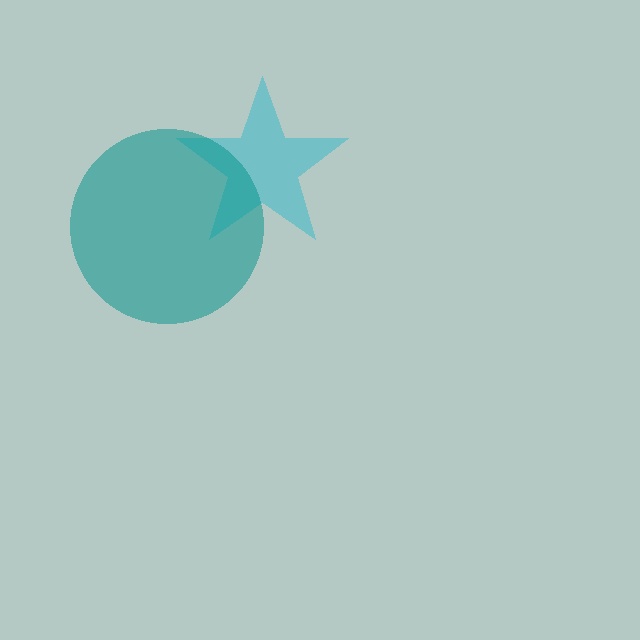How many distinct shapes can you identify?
There are 2 distinct shapes: a cyan star, a teal circle.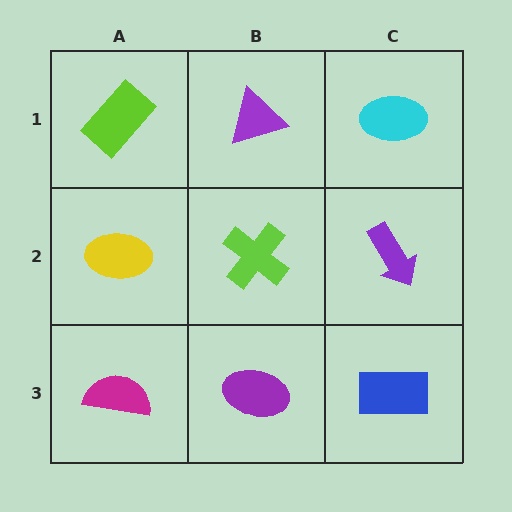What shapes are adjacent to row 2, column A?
A lime rectangle (row 1, column A), a magenta semicircle (row 3, column A), a lime cross (row 2, column B).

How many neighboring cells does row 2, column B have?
4.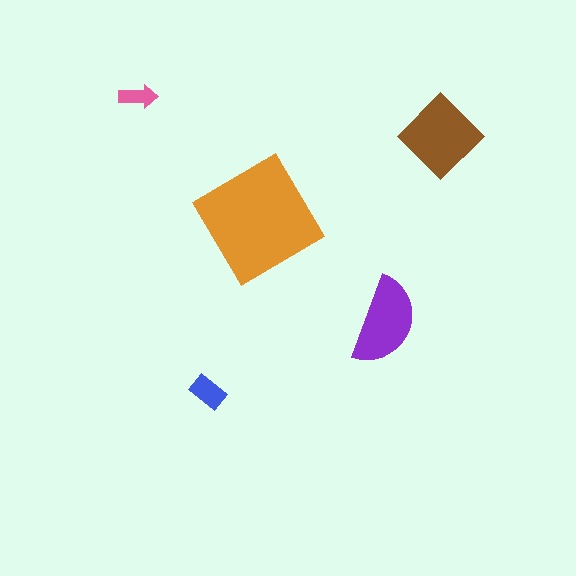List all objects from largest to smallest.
The orange diamond, the brown diamond, the purple semicircle, the blue rectangle, the pink arrow.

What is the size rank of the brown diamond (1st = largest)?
2nd.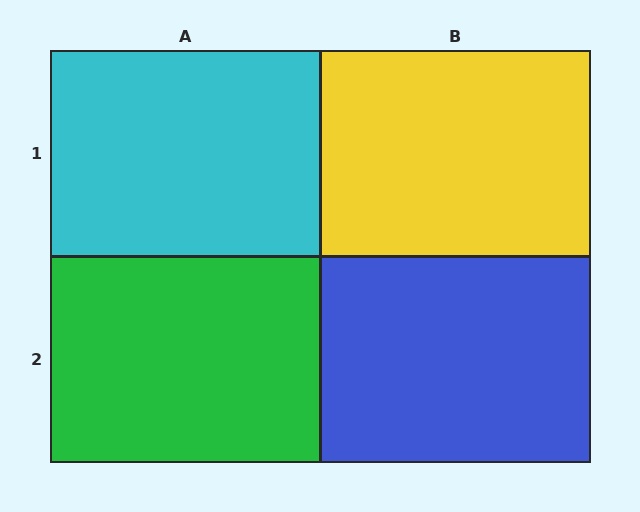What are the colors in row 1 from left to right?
Cyan, yellow.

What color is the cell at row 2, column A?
Green.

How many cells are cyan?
1 cell is cyan.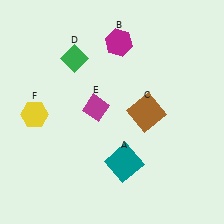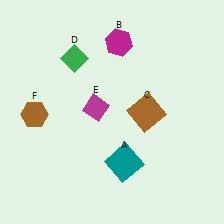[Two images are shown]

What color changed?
The hexagon (F) changed from yellow in Image 1 to brown in Image 2.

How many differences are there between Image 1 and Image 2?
There is 1 difference between the two images.